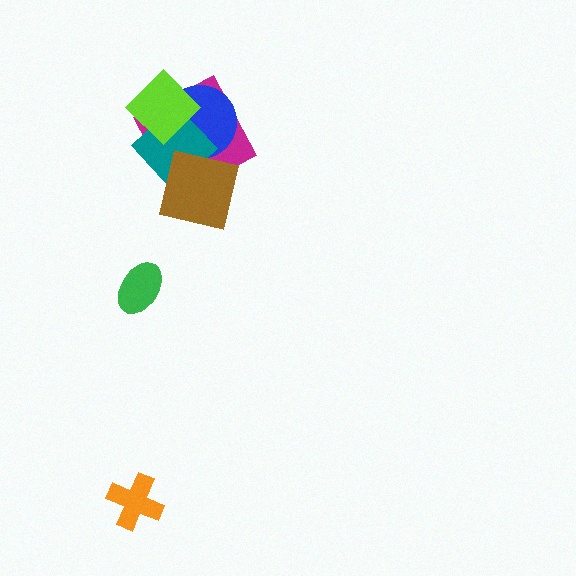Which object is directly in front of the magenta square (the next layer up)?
The blue circle is directly in front of the magenta square.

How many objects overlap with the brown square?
3 objects overlap with the brown square.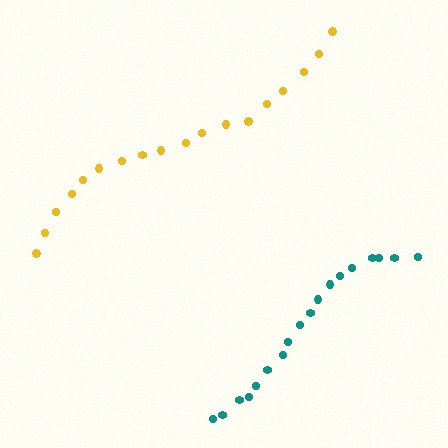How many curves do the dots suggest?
There are 2 distinct paths.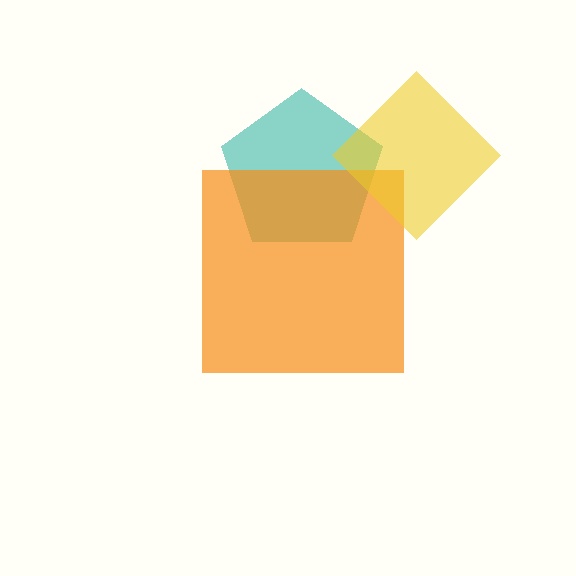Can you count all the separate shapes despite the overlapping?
Yes, there are 3 separate shapes.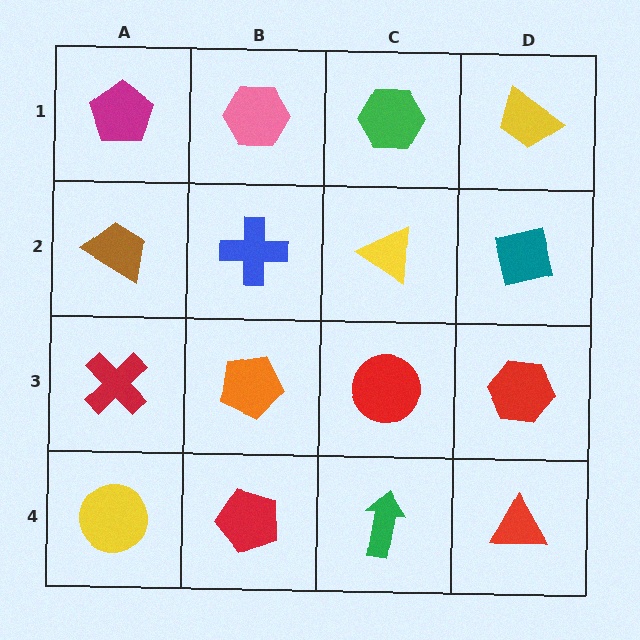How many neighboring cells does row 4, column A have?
2.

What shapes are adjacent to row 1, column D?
A teal square (row 2, column D), a green hexagon (row 1, column C).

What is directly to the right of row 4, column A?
A red pentagon.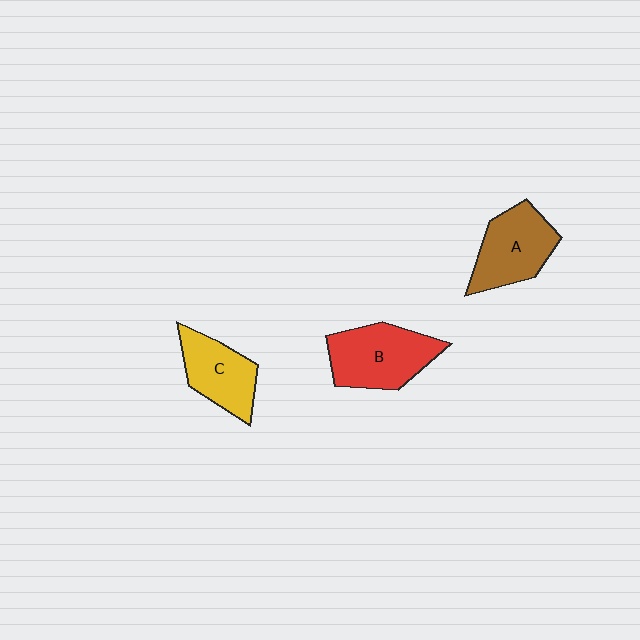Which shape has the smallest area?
Shape C (yellow).